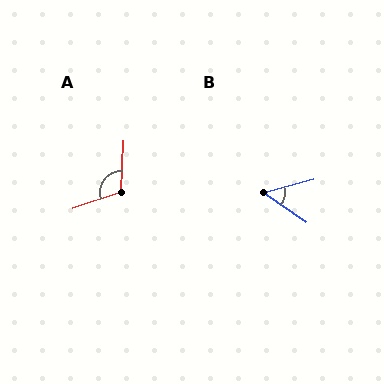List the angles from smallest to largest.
B (50°), A (112°).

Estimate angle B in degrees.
Approximately 50 degrees.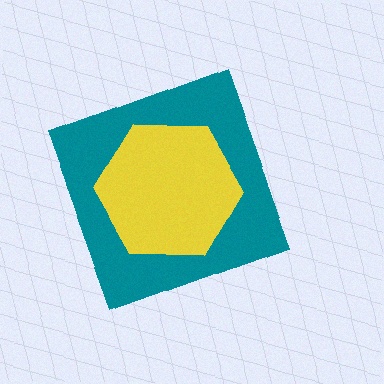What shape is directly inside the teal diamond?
The yellow hexagon.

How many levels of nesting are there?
2.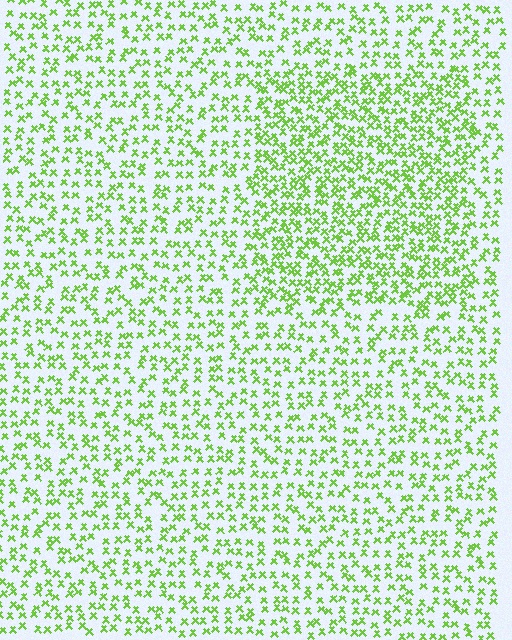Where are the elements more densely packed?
The elements are more densely packed inside the rectangle boundary.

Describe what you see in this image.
The image contains small lime elements arranged at two different densities. A rectangle-shaped region is visible where the elements are more densely packed than the surrounding area.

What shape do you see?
I see a rectangle.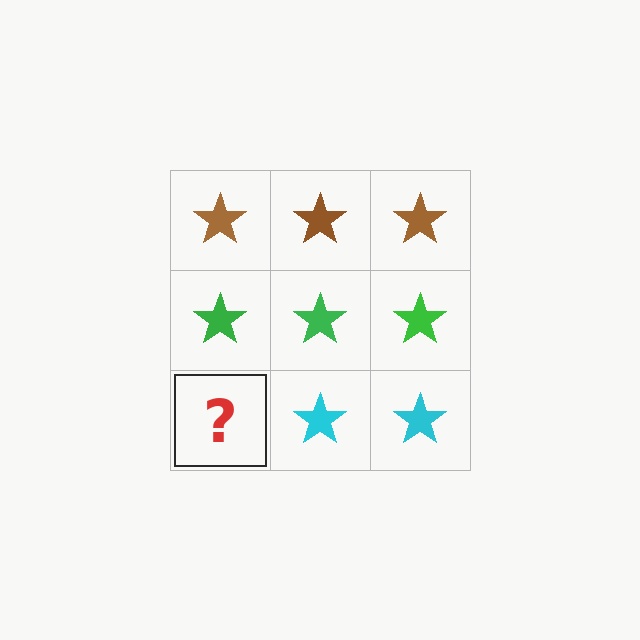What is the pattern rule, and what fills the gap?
The rule is that each row has a consistent color. The gap should be filled with a cyan star.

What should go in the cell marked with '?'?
The missing cell should contain a cyan star.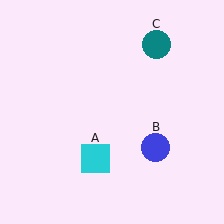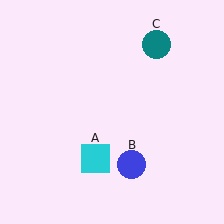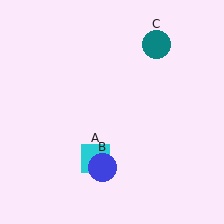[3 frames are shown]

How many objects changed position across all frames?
1 object changed position: blue circle (object B).